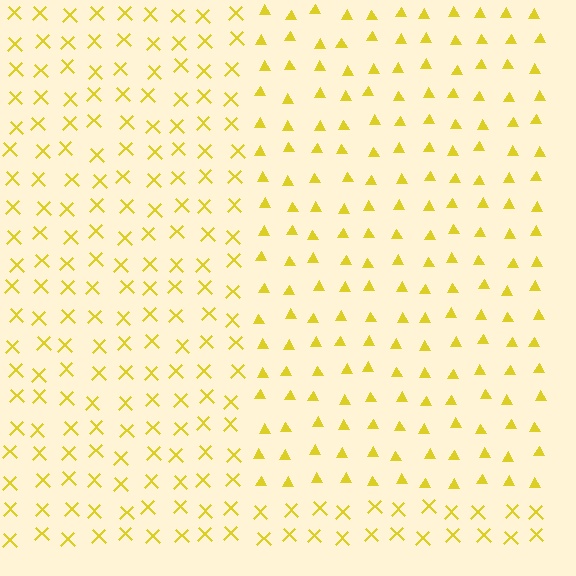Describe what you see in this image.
The image is filled with small yellow elements arranged in a uniform grid. A rectangle-shaped region contains triangles, while the surrounding area contains X marks. The boundary is defined purely by the change in element shape.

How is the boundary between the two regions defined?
The boundary is defined by a change in element shape: triangles inside vs. X marks outside. All elements share the same color and spacing.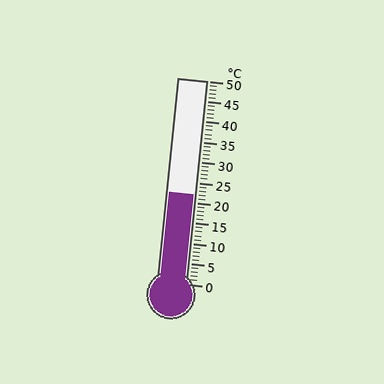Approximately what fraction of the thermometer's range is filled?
The thermometer is filled to approximately 45% of its range.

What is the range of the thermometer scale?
The thermometer scale ranges from 0°C to 50°C.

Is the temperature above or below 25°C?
The temperature is below 25°C.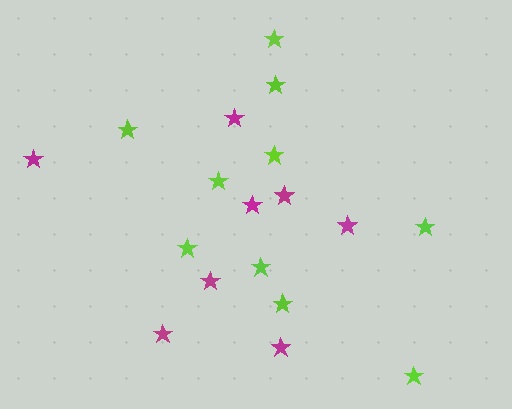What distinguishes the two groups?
There are 2 groups: one group of lime stars (10) and one group of magenta stars (8).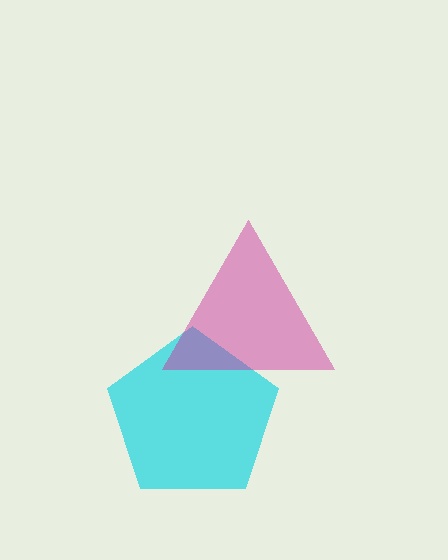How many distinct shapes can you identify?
There are 2 distinct shapes: a cyan pentagon, a magenta triangle.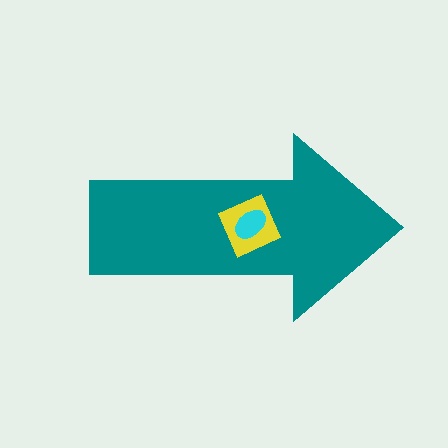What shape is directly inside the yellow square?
The cyan ellipse.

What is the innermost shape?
The cyan ellipse.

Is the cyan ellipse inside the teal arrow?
Yes.